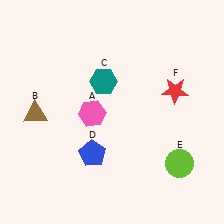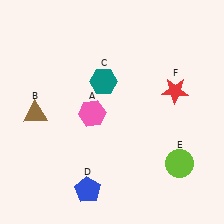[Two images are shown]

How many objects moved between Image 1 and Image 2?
1 object moved between the two images.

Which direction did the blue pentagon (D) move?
The blue pentagon (D) moved down.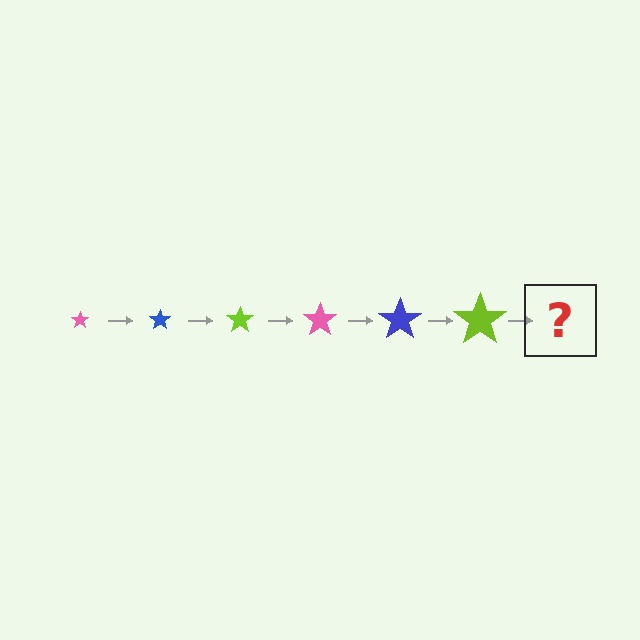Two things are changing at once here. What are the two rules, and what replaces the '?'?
The two rules are that the star grows larger each step and the color cycles through pink, blue, and lime. The '?' should be a pink star, larger than the previous one.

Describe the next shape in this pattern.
It should be a pink star, larger than the previous one.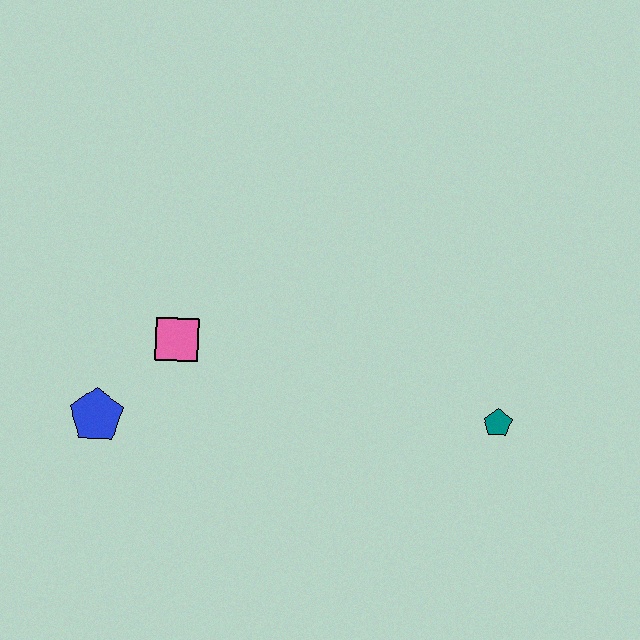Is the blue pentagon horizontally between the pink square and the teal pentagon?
No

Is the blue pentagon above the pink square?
No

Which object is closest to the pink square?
The blue pentagon is closest to the pink square.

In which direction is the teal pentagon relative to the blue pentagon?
The teal pentagon is to the right of the blue pentagon.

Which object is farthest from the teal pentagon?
The blue pentagon is farthest from the teal pentagon.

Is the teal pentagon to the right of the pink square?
Yes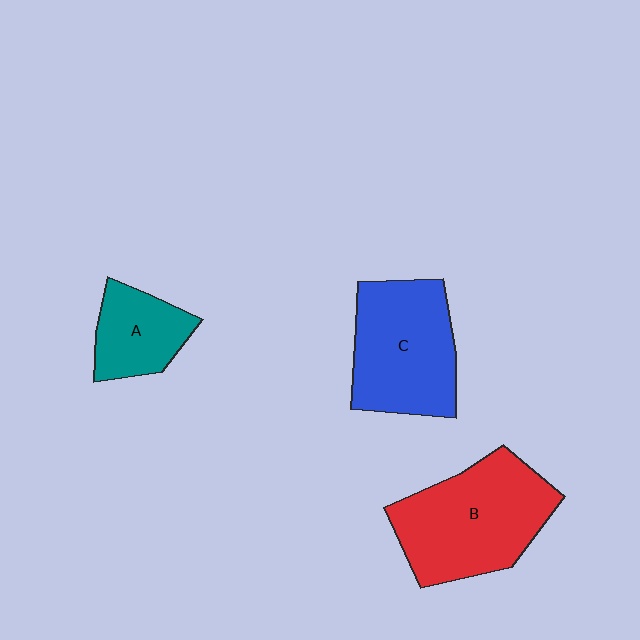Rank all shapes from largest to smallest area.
From largest to smallest: B (red), C (blue), A (teal).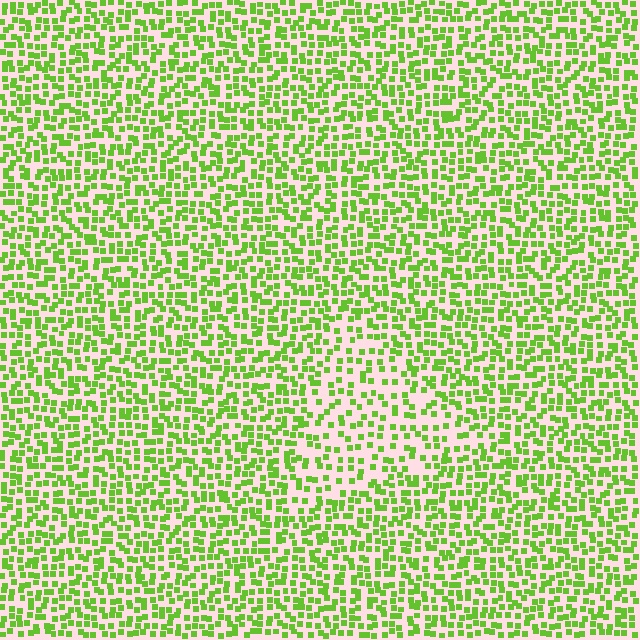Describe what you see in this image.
The image contains small lime elements arranged at two different densities. A triangle-shaped region is visible where the elements are less densely packed than the surrounding area.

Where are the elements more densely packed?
The elements are more densely packed outside the triangle boundary.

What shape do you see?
I see a triangle.